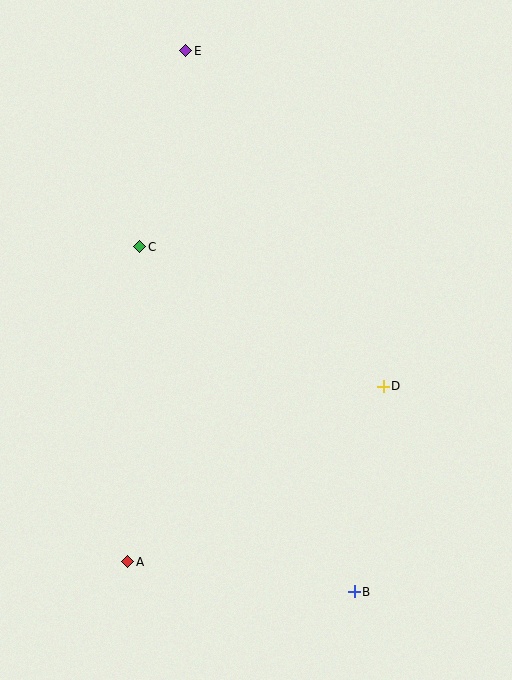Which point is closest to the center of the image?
Point D at (383, 386) is closest to the center.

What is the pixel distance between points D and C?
The distance between D and C is 281 pixels.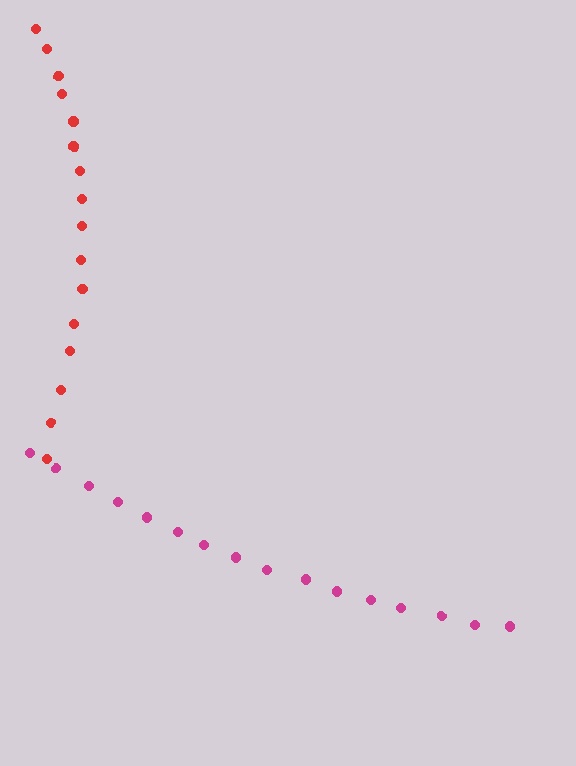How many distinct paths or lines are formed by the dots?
There are 2 distinct paths.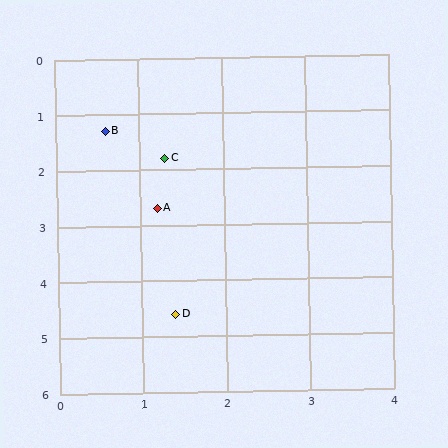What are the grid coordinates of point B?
Point B is at approximately (0.6, 1.3).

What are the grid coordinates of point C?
Point C is at approximately (1.3, 1.8).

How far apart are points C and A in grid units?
Points C and A are about 0.9 grid units apart.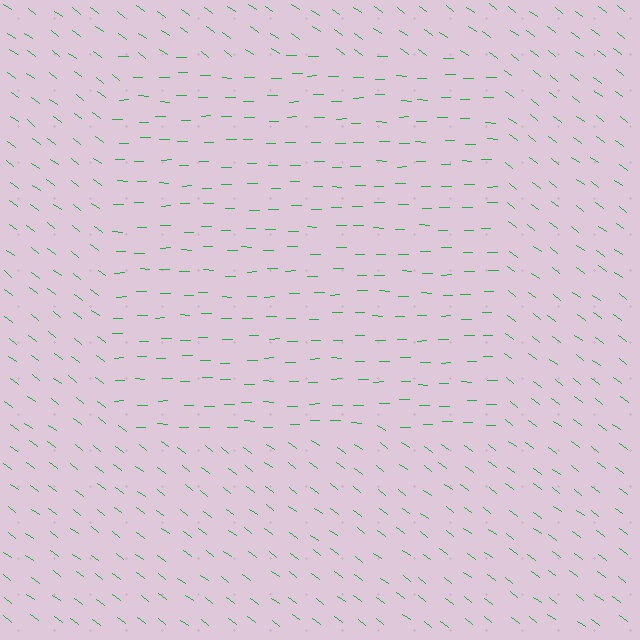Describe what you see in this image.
The image is filled with small green line segments. A rectangle region in the image has lines oriented differently from the surrounding lines, creating a visible texture boundary.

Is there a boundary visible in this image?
Yes, there is a texture boundary formed by a change in line orientation.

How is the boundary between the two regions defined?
The boundary is defined purely by a change in line orientation (approximately 37 degrees difference). All lines are the same color and thickness.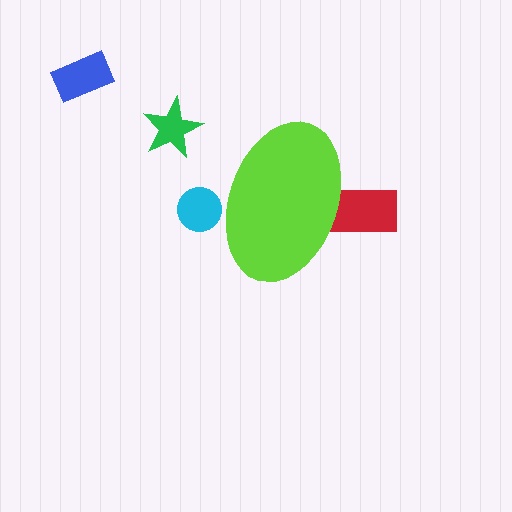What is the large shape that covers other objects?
A lime ellipse.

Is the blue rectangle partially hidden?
No, the blue rectangle is fully visible.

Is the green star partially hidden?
No, the green star is fully visible.